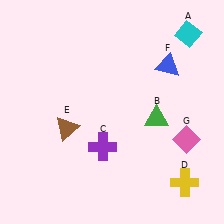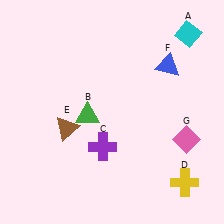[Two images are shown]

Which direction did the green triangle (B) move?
The green triangle (B) moved left.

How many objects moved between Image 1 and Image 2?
1 object moved between the two images.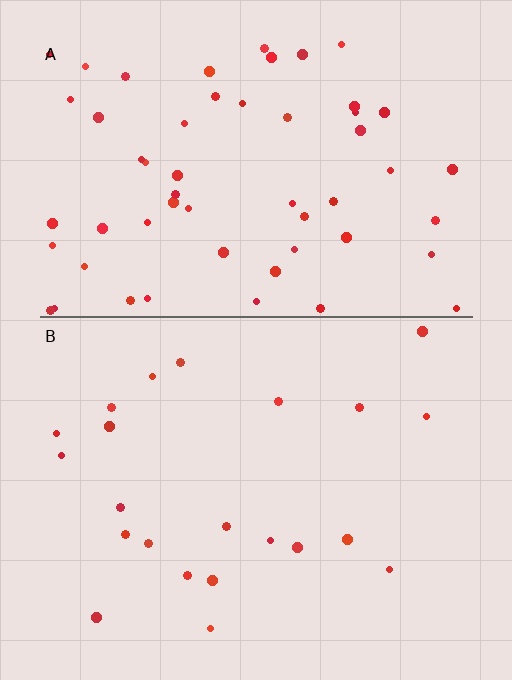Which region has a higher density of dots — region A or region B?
A (the top).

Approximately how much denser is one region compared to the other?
Approximately 2.5× — region A over region B.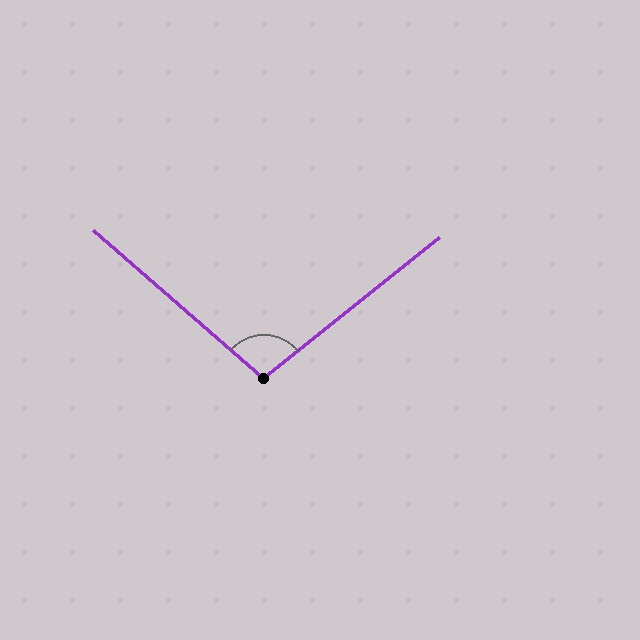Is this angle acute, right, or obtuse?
It is obtuse.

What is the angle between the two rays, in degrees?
Approximately 100 degrees.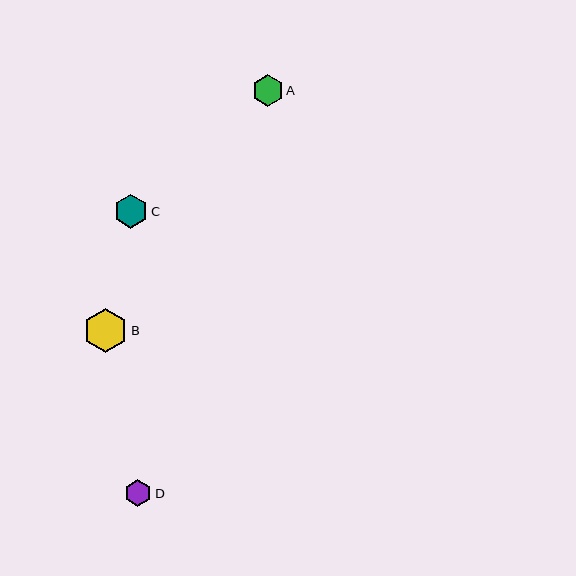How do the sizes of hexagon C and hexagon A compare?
Hexagon C and hexagon A are approximately the same size.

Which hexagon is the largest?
Hexagon B is the largest with a size of approximately 44 pixels.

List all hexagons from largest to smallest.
From largest to smallest: B, C, A, D.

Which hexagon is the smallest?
Hexagon D is the smallest with a size of approximately 27 pixels.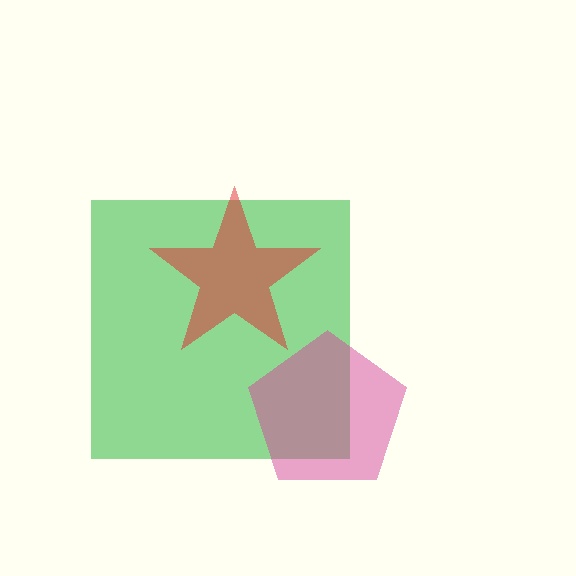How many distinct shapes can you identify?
There are 3 distinct shapes: a green square, a red star, a magenta pentagon.